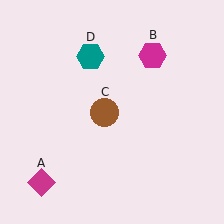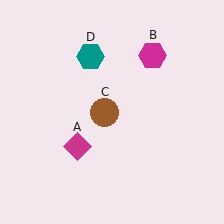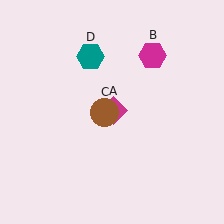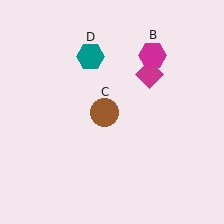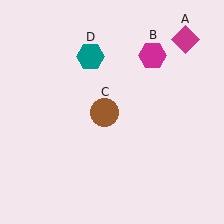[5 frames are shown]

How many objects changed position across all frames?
1 object changed position: magenta diamond (object A).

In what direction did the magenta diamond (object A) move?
The magenta diamond (object A) moved up and to the right.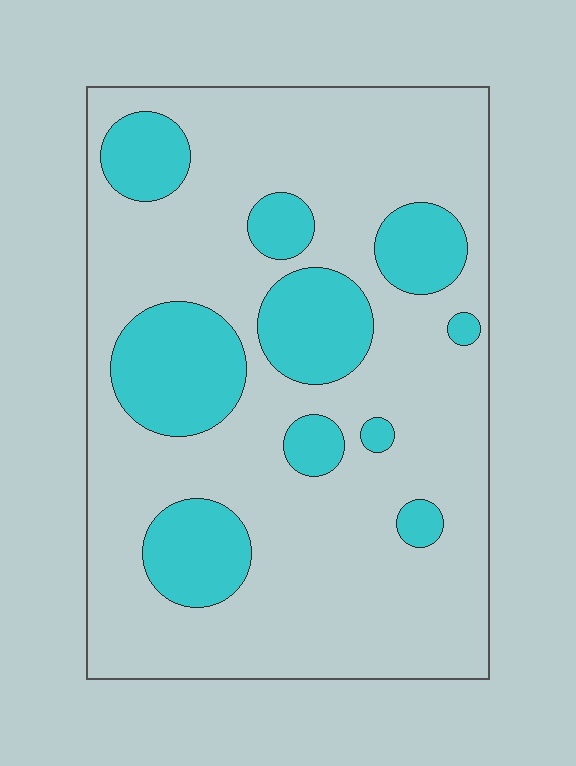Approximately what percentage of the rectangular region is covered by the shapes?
Approximately 25%.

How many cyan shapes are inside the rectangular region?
10.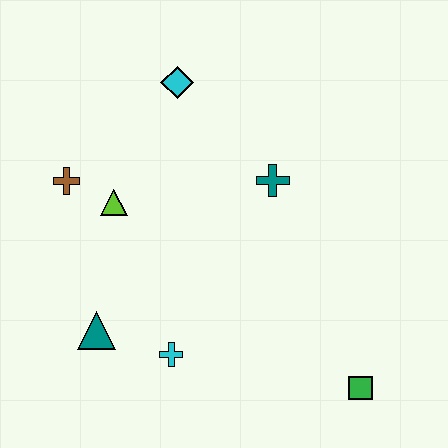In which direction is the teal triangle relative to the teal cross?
The teal triangle is to the left of the teal cross.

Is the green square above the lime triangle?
No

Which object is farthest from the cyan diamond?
The green square is farthest from the cyan diamond.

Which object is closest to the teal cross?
The cyan diamond is closest to the teal cross.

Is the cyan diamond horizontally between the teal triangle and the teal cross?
Yes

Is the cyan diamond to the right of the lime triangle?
Yes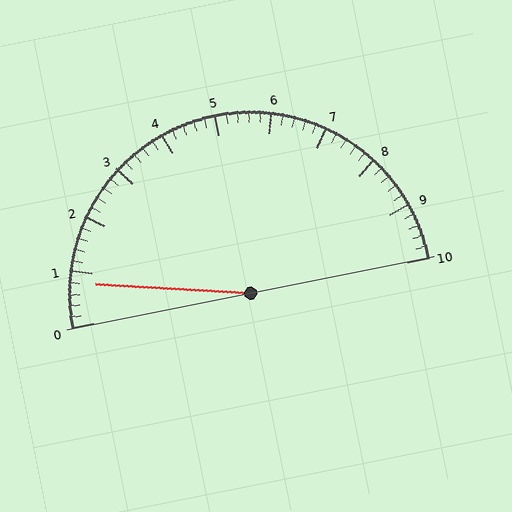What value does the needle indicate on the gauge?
The needle indicates approximately 0.8.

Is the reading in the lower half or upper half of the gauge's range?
The reading is in the lower half of the range (0 to 10).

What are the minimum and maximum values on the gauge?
The gauge ranges from 0 to 10.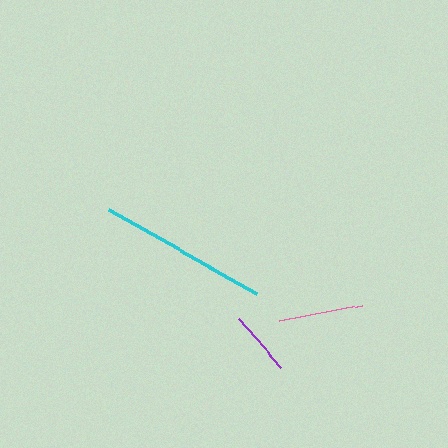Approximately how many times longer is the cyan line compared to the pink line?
The cyan line is approximately 2.0 times the length of the pink line.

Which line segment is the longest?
The cyan line is the longest at approximately 170 pixels.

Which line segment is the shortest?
The purple line is the shortest at approximately 65 pixels.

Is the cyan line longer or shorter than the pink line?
The cyan line is longer than the pink line.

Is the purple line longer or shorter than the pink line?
The pink line is longer than the purple line.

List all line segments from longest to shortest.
From longest to shortest: cyan, pink, purple.